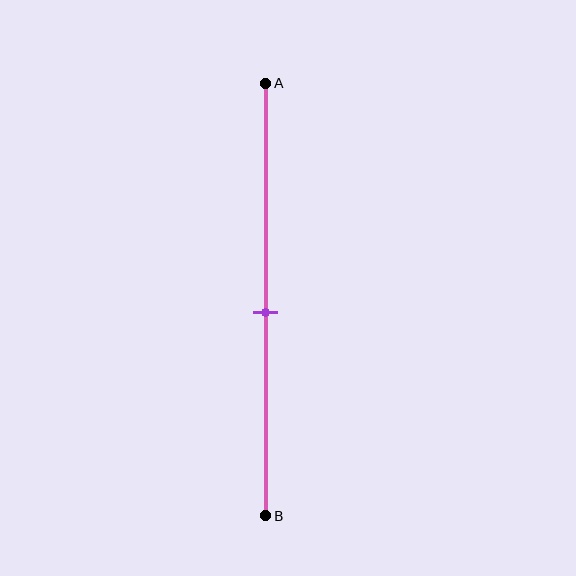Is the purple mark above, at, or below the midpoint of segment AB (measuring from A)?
The purple mark is below the midpoint of segment AB.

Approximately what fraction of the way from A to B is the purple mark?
The purple mark is approximately 55% of the way from A to B.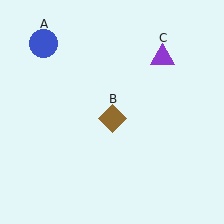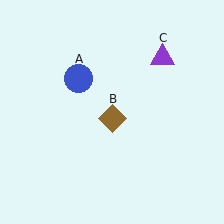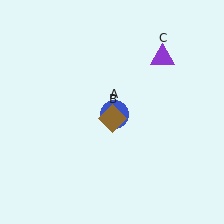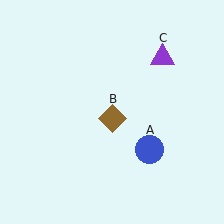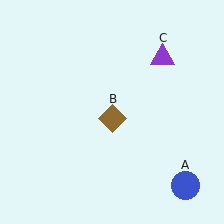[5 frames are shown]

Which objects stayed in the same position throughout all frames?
Brown diamond (object B) and purple triangle (object C) remained stationary.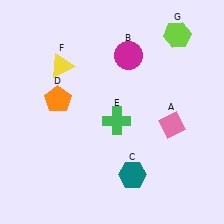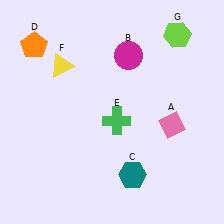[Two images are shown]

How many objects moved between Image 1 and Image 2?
1 object moved between the two images.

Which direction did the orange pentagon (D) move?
The orange pentagon (D) moved up.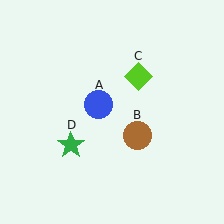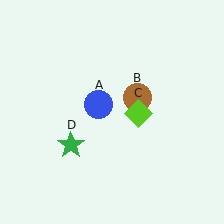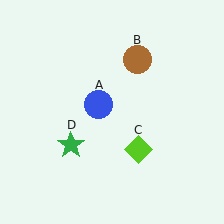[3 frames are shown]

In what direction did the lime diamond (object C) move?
The lime diamond (object C) moved down.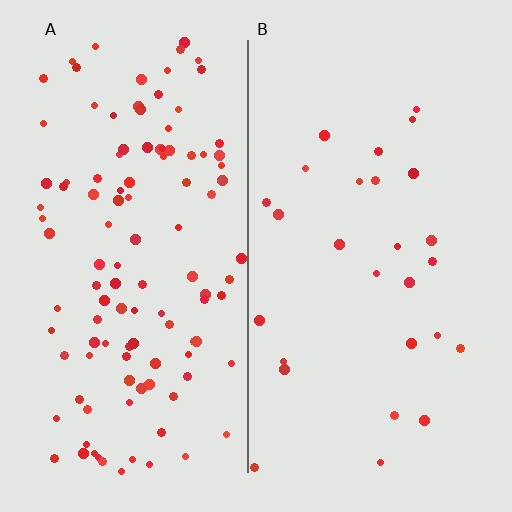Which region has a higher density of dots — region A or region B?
A (the left).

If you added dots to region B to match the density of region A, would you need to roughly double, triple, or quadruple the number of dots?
Approximately quadruple.